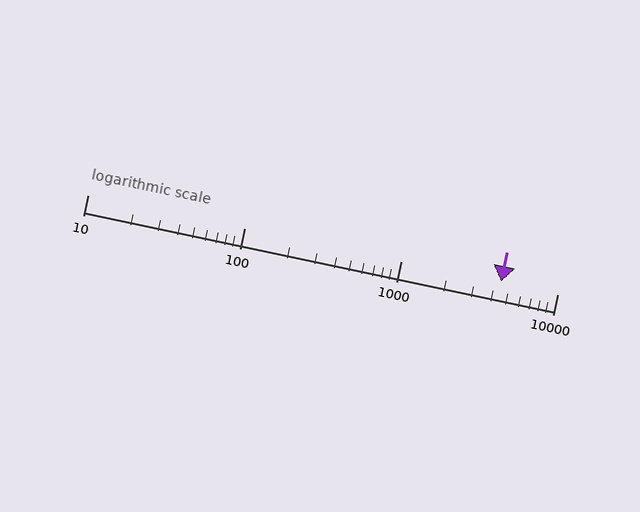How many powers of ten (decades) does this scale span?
The scale spans 3 decades, from 10 to 10000.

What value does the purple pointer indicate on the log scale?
The pointer indicates approximately 4400.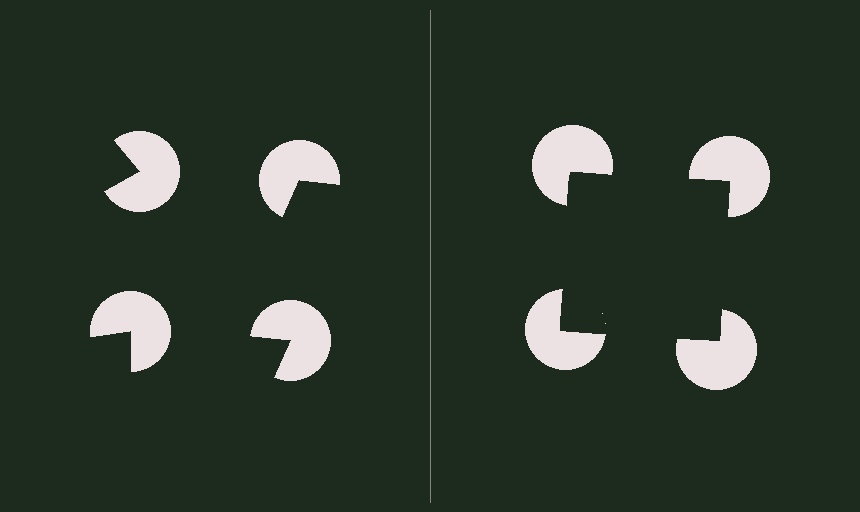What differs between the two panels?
The pac-man discs are positioned identically on both sides; only the wedge orientations differ. On the right they align to a square; on the left they are misaligned.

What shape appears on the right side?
An illusory square.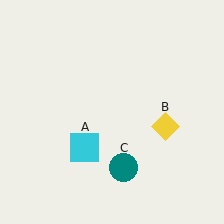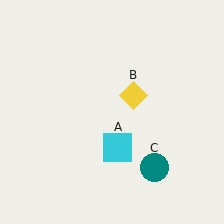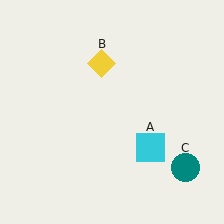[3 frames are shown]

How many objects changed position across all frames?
3 objects changed position: cyan square (object A), yellow diamond (object B), teal circle (object C).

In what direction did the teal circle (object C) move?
The teal circle (object C) moved right.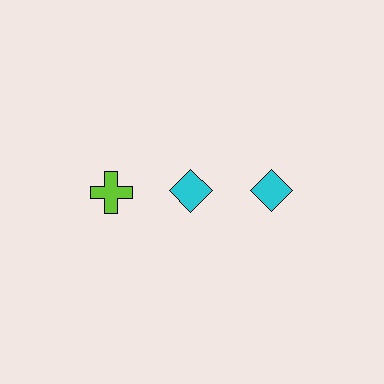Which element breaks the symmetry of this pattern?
The lime cross in the top row, leftmost column breaks the symmetry. All other shapes are cyan diamonds.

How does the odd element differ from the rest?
It differs in both color (lime instead of cyan) and shape (cross instead of diamond).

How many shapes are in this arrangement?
There are 3 shapes arranged in a grid pattern.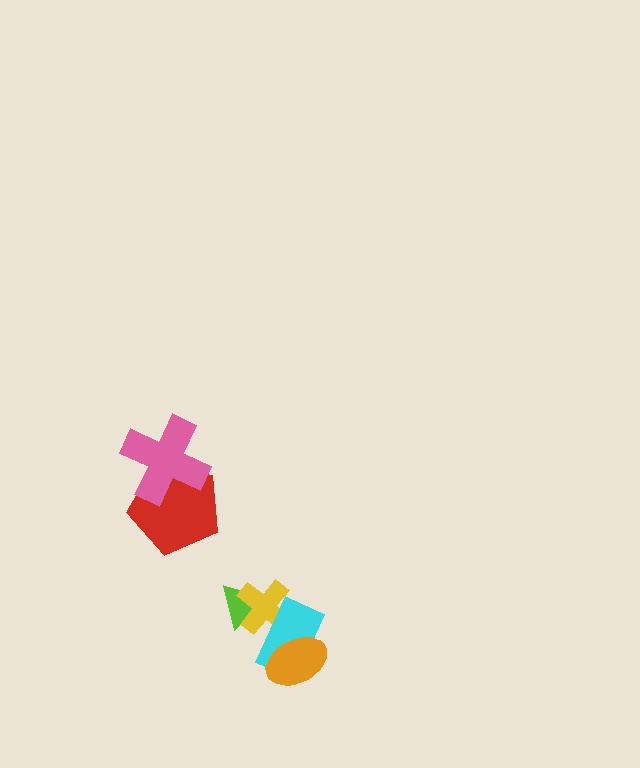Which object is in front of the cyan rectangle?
The orange ellipse is in front of the cyan rectangle.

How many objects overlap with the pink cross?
1 object overlaps with the pink cross.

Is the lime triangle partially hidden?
Yes, it is partially covered by another shape.